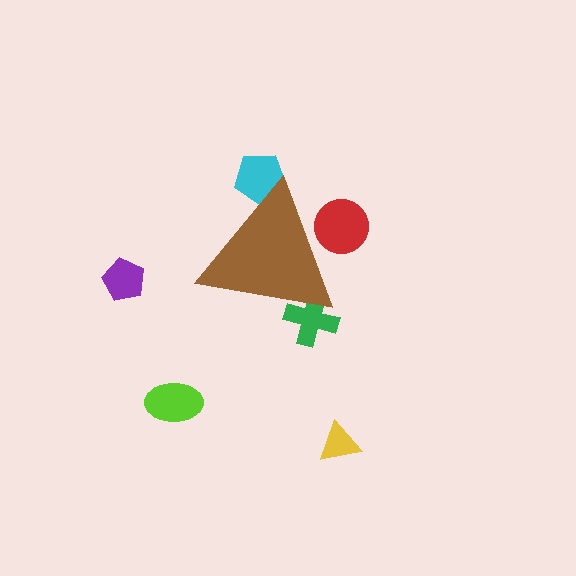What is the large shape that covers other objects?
A brown triangle.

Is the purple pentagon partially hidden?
No, the purple pentagon is fully visible.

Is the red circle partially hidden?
Yes, the red circle is partially hidden behind the brown triangle.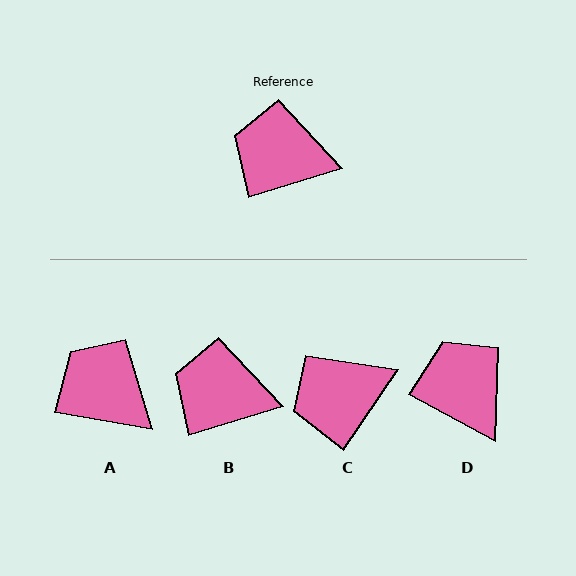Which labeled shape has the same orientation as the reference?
B.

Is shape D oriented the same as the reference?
No, it is off by about 45 degrees.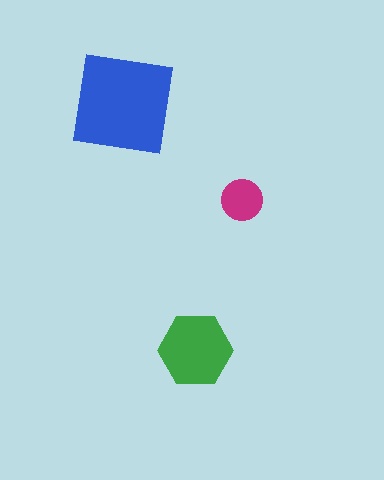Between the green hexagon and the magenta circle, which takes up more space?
The green hexagon.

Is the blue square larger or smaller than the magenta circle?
Larger.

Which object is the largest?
The blue square.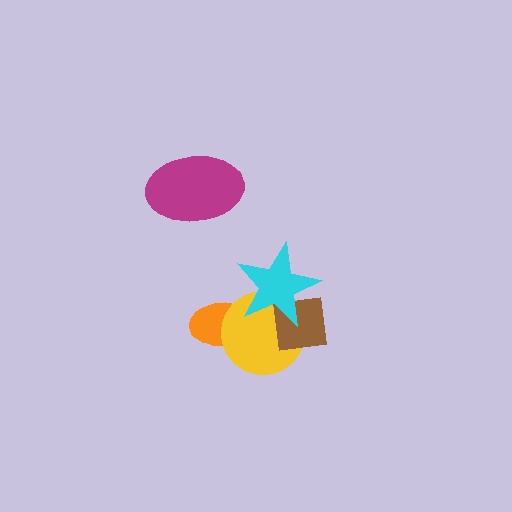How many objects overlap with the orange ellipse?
2 objects overlap with the orange ellipse.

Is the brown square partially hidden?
Yes, it is partially covered by another shape.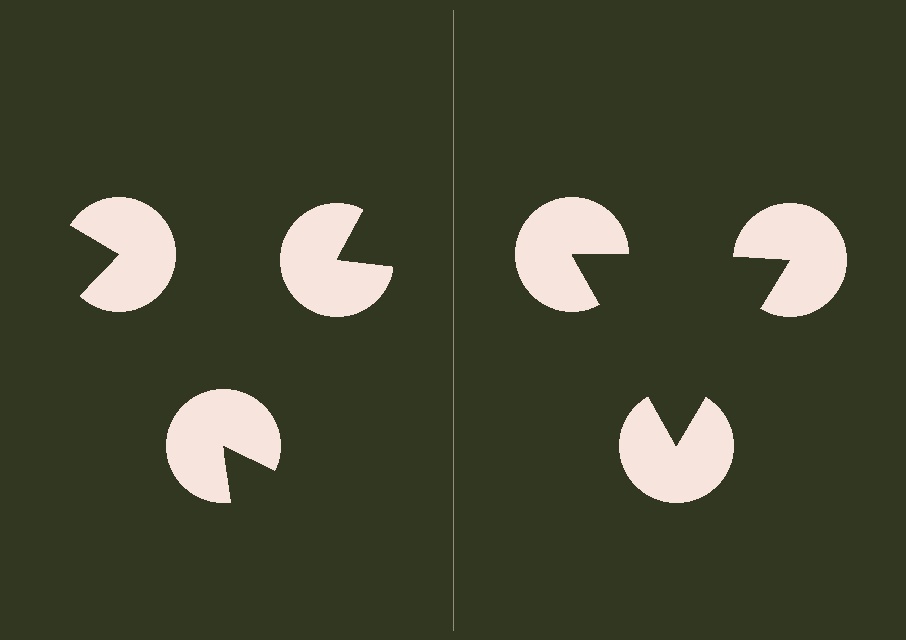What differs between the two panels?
The pac-man discs are positioned identically on both sides; only the wedge orientations differ. On the right they align to a triangle; on the left they are misaligned.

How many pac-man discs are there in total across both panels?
6 — 3 on each side.